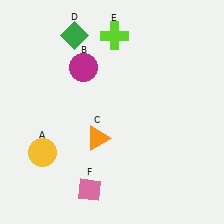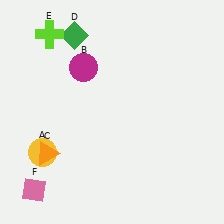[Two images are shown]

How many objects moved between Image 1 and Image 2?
3 objects moved between the two images.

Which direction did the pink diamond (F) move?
The pink diamond (F) moved left.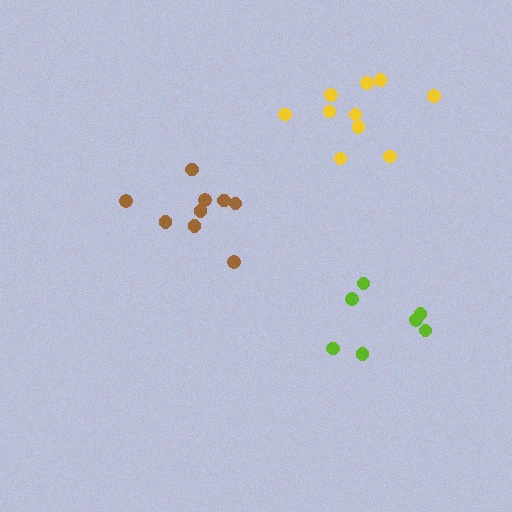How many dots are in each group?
Group 1: 10 dots, Group 2: 9 dots, Group 3: 7 dots (26 total).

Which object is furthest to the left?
The brown cluster is leftmost.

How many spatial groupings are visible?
There are 3 spatial groupings.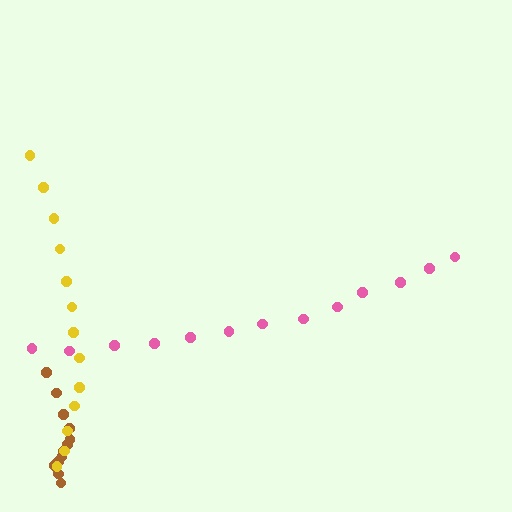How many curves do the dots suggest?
There are 3 distinct paths.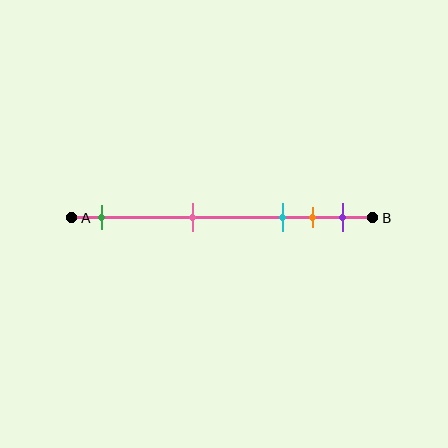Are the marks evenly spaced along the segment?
No, the marks are not evenly spaced.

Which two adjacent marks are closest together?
The orange and purple marks are the closest adjacent pair.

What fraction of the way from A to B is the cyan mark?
The cyan mark is approximately 70% (0.7) of the way from A to B.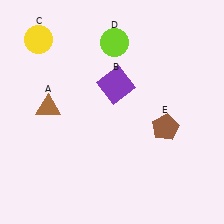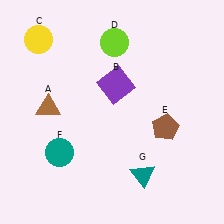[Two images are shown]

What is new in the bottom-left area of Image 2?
A teal circle (F) was added in the bottom-left area of Image 2.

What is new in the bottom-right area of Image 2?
A teal triangle (G) was added in the bottom-right area of Image 2.